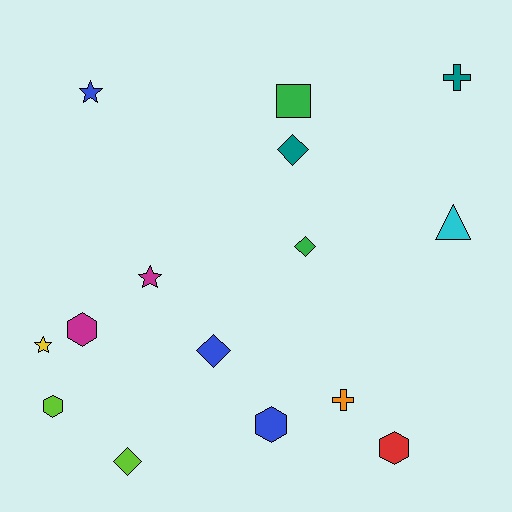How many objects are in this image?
There are 15 objects.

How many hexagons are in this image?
There are 4 hexagons.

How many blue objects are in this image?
There are 3 blue objects.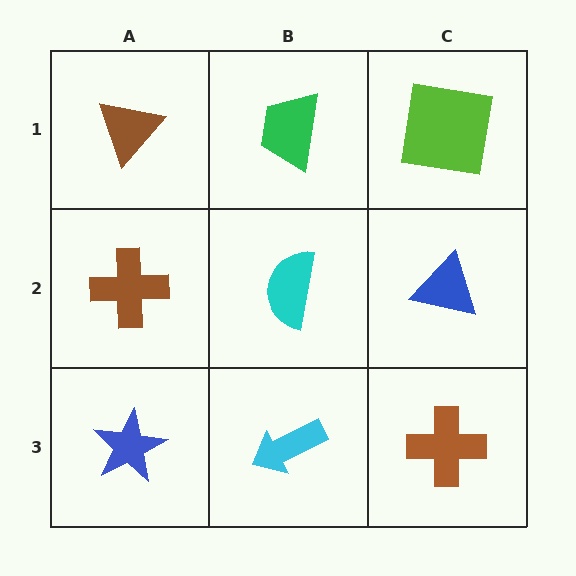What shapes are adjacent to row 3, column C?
A blue triangle (row 2, column C), a cyan arrow (row 3, column B).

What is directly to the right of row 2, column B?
A blue triangle.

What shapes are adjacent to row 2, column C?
A lime square (row 1, column C), a brown cross (row 3, column C), a cyan semicircle (row 2, column B).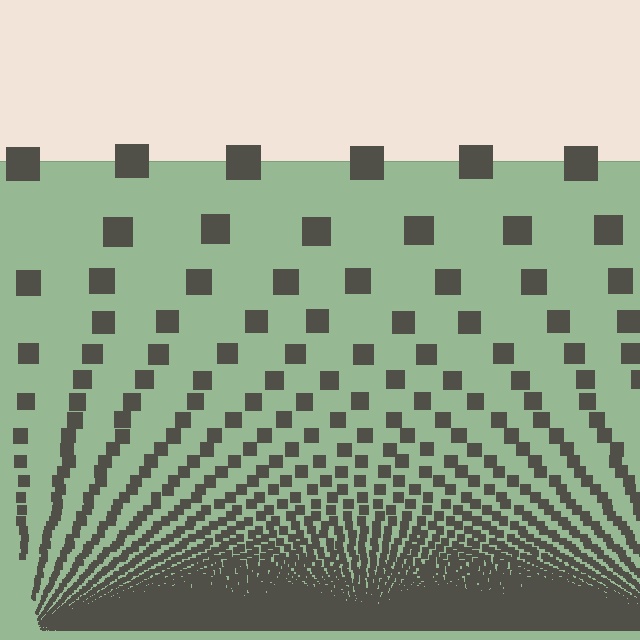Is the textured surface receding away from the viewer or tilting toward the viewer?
The surface appears to tilt toward the viewer. Texture elements get larger and sparser toward the top.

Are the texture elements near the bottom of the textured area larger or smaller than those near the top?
Smaller. The gradient is inverted — elements near the bottom are smaller and denser.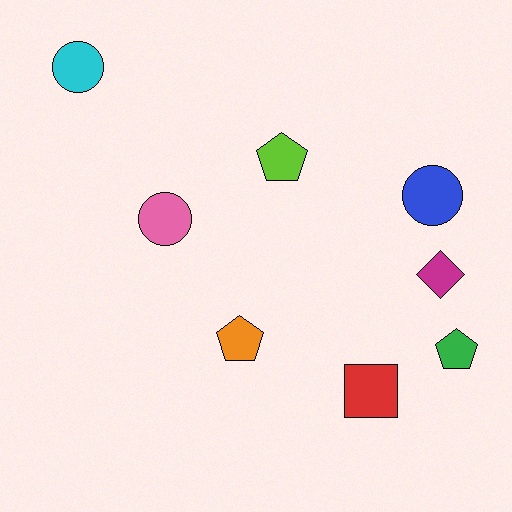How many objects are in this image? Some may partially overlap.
There are 8 objects.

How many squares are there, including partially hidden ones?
There is 1 square.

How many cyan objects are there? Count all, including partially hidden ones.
There is 1 cyan object.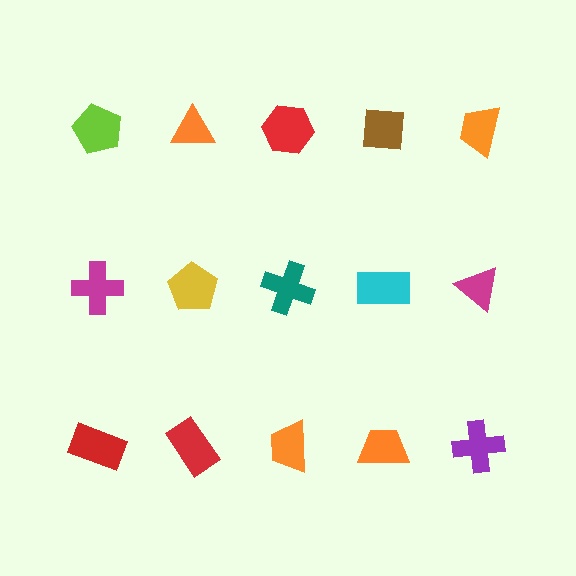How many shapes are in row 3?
5 shapes.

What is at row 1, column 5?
An orange trapezoid.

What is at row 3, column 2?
A red rectangle.